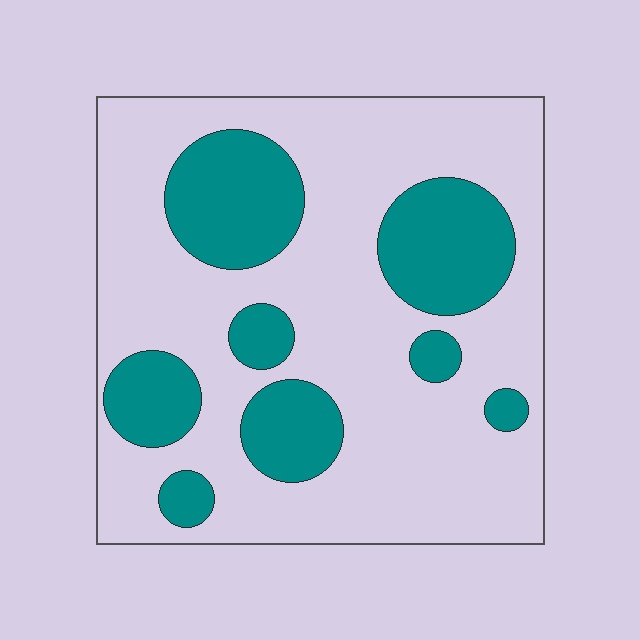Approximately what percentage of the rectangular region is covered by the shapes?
Approximately 30%.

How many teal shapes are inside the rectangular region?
8.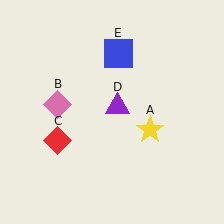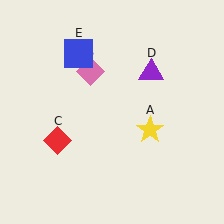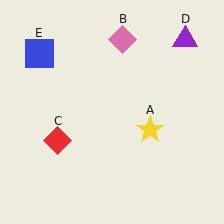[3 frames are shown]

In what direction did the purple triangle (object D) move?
The purple triangle (object D) moved up and to the right.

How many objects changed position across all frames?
3 objects changed position: pink diamond (object B), purple triangle (object D), blue square (object E).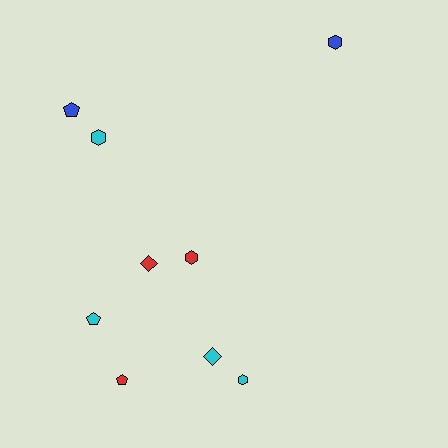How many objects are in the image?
There are 9 objects.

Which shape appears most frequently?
Hexagon, with 4 objects.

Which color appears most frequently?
Cyan, with 4 objects.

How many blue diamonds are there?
There are no blue diamonds.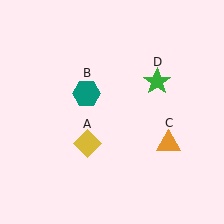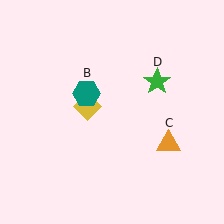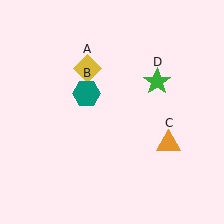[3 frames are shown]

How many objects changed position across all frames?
1 object changed position: yellow diamond (object A).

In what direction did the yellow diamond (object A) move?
The yellow diamond (object A) moved up.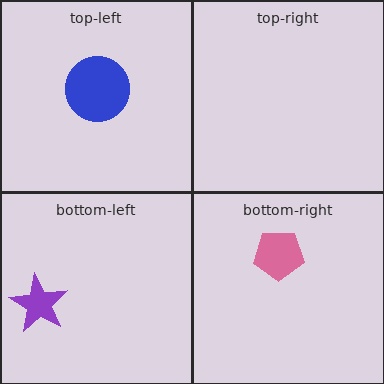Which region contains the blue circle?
The top-left region.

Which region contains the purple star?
The bottom-left region.